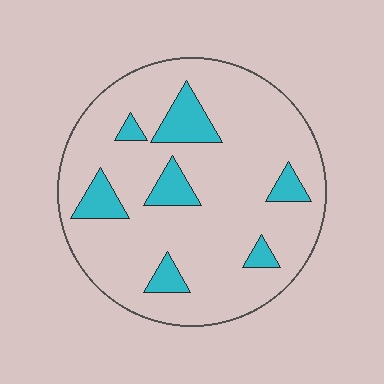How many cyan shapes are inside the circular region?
7.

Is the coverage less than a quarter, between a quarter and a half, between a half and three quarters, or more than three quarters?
Less than a quarter.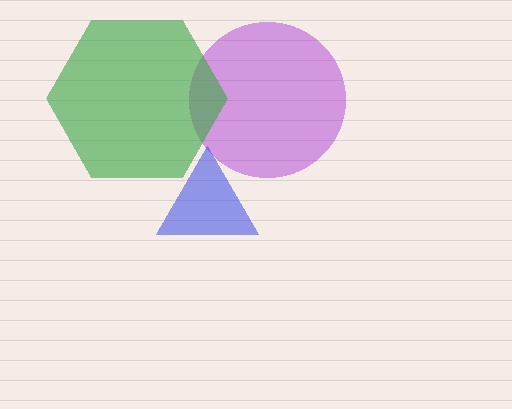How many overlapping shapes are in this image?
There are 3 overlapping shapes in the image.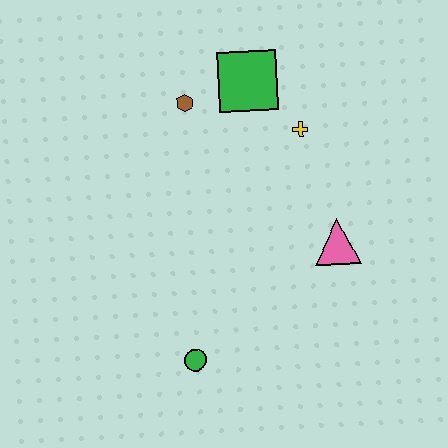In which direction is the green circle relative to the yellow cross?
The green circle is below the yellow cross.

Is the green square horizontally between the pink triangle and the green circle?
Yes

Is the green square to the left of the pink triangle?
Yes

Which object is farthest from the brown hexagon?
The green circle is farthest from the brown hexagon.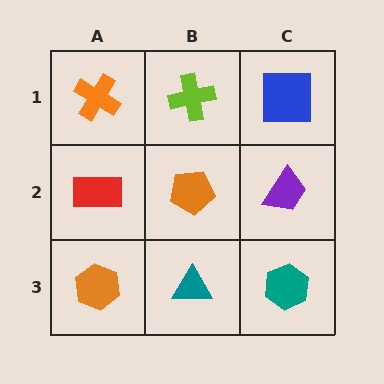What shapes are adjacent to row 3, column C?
A purple trapezoid (row 2, column C), a teal triangle (row 3, column B).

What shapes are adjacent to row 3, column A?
A red rectangle (row 2, column A), a teal triangle (row 3, column B).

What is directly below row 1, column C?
A purple trapezoid.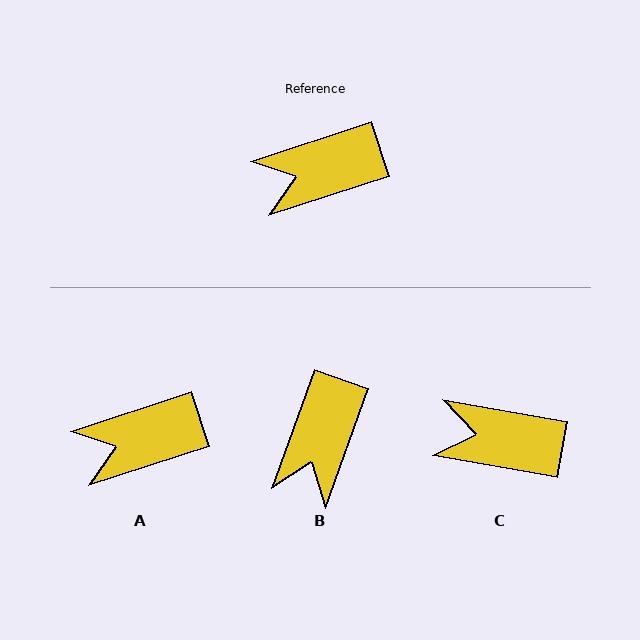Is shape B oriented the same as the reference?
No, it is off by about 52 degrees.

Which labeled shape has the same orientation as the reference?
A.